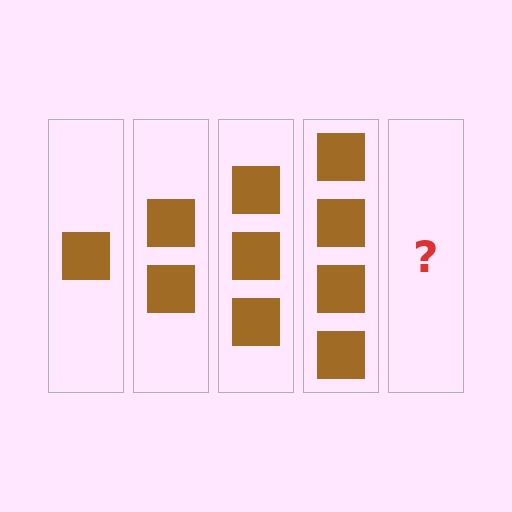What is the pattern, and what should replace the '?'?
The pattern is that each step adds one more square. The '?' should be 5 squares.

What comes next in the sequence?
The next element should be 5 squares.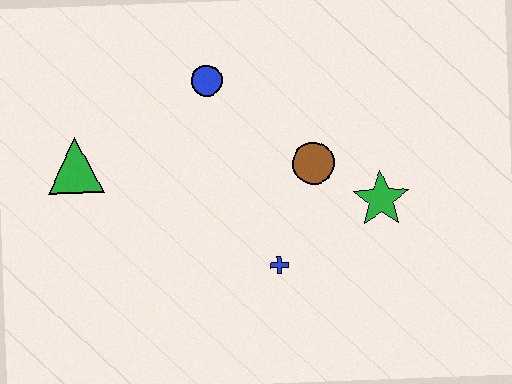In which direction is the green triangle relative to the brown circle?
The green triangle is to the left of the brown circle.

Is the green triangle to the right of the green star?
No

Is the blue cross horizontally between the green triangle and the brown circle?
Yes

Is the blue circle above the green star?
Yes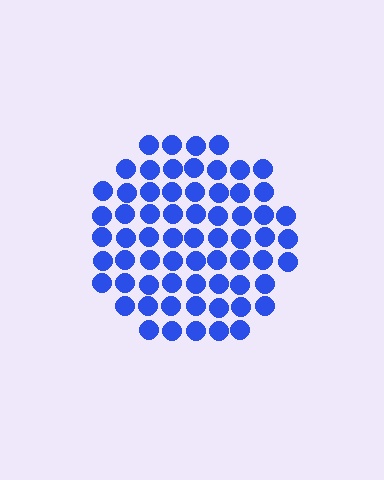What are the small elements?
The small elements are circles.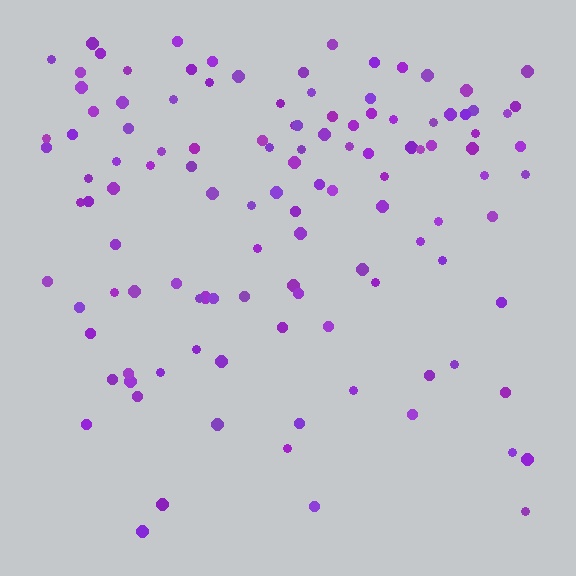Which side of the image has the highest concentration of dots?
The top.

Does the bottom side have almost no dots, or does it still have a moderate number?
Still a moderate number, just noticeably fewer than the top.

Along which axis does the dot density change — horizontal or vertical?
Vertical.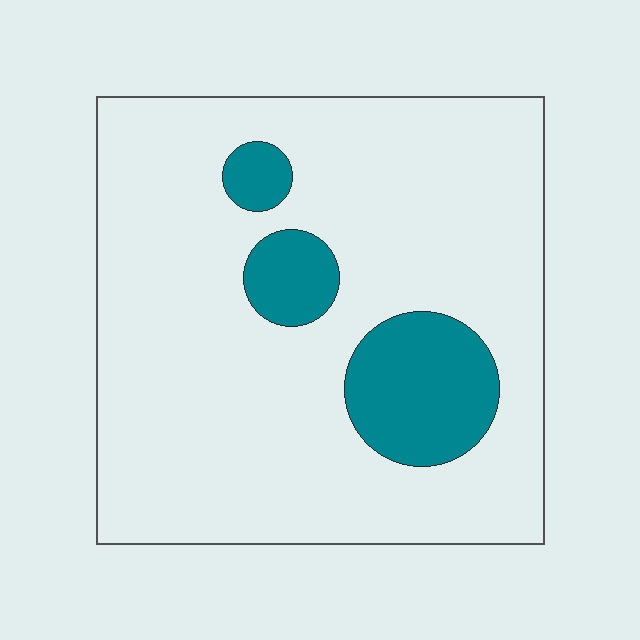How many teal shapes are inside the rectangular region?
3.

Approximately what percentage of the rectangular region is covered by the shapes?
Approximately 15%.